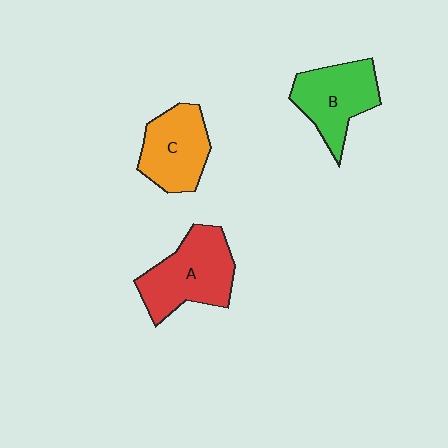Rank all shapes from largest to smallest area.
From largest to smallest: A (red), B (green), C (orange).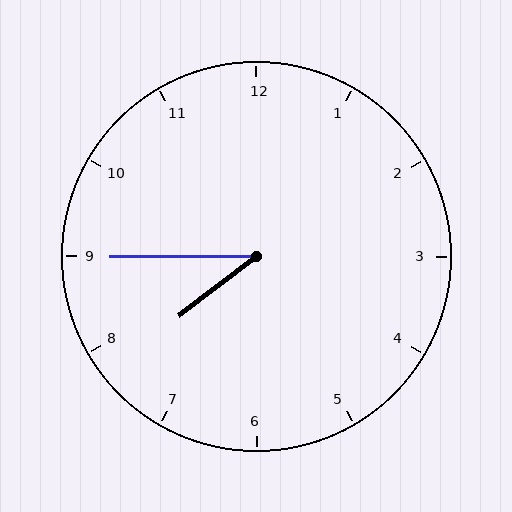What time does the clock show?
7:45.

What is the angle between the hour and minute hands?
Approximately 38 degrees.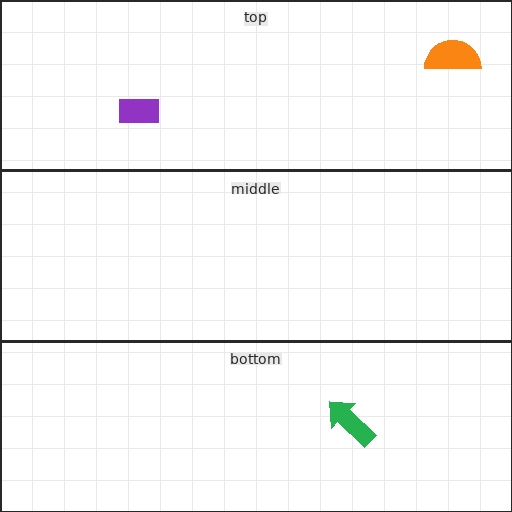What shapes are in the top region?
The orange semicircle, the purple rectangle.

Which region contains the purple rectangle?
The top region.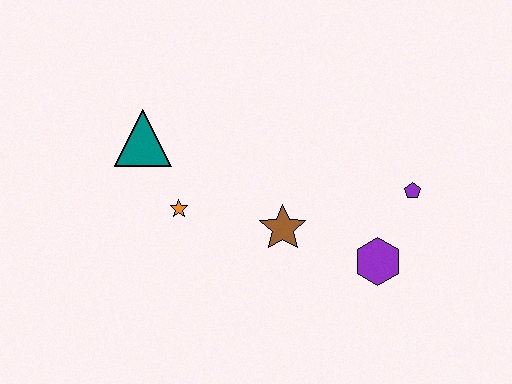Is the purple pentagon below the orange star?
No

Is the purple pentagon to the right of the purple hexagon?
Yes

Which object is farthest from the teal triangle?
The purple pentagon is farthest from the teal triangle.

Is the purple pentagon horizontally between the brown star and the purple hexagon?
No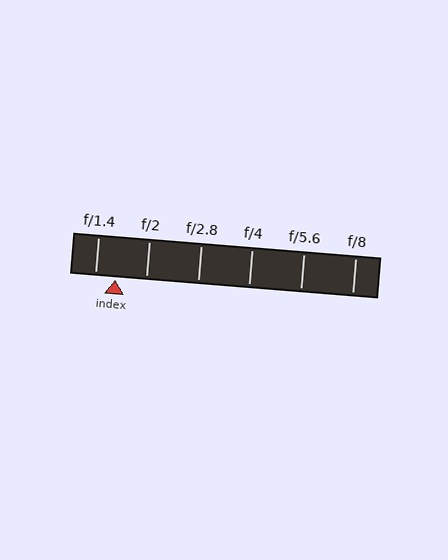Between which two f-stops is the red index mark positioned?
The index mark is between f/1.4 and f/2.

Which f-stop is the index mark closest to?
The index mark is closest to f/1.4.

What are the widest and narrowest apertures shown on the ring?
The widest aperture shown is f/1.4 and the narrowest is f/8.